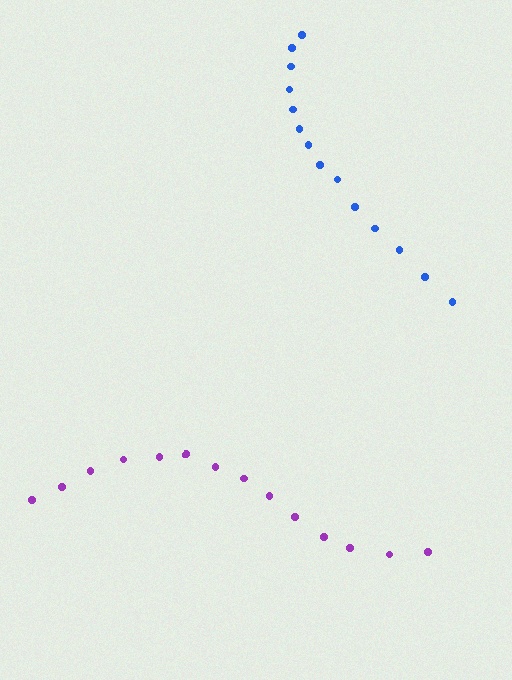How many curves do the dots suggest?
There are 2 distinct paths.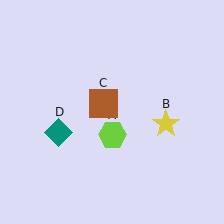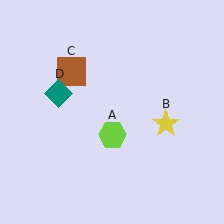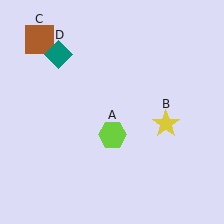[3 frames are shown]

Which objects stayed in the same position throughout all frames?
Lime hexagon (object A) and yellow star (object B) remained stationary.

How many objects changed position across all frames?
2 objects changed position: brown square (object C), teal diamond (object D).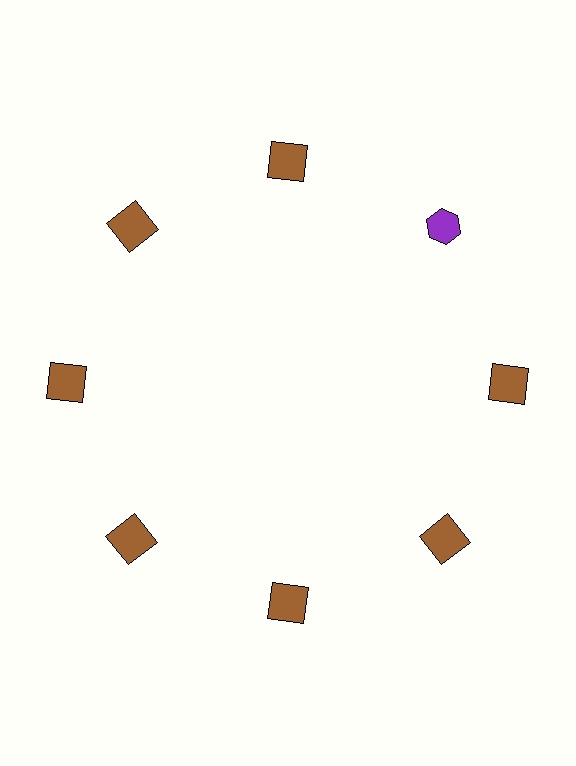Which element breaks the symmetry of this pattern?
The purple hexagon at roughly the 2 o'clock position breaks the symmetry. All other shapes are brown squares.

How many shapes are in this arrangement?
There are 8 shapes arranged in a ring pattern.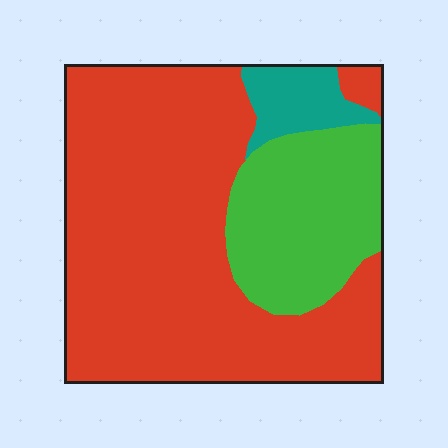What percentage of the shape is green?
Green covers roughly 25% of the shape.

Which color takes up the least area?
Teal, at roughly 5%.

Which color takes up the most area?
Red, at roughly 70%.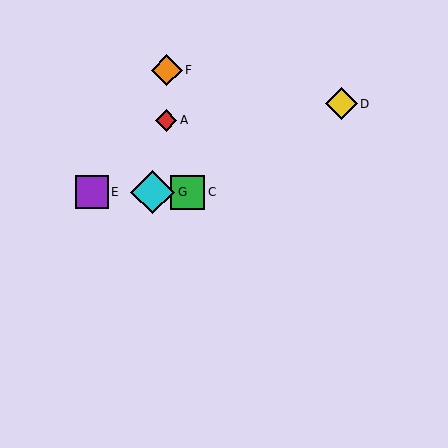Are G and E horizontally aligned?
Yes, both are at y≈192.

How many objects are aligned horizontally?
4 objects (B, C, E, G) are aligned horizontally.